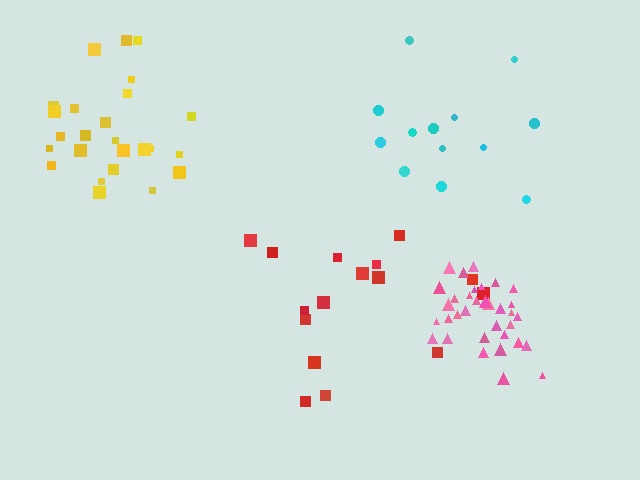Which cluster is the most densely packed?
Pink.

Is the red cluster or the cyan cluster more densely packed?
Cyan.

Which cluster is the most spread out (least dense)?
Red.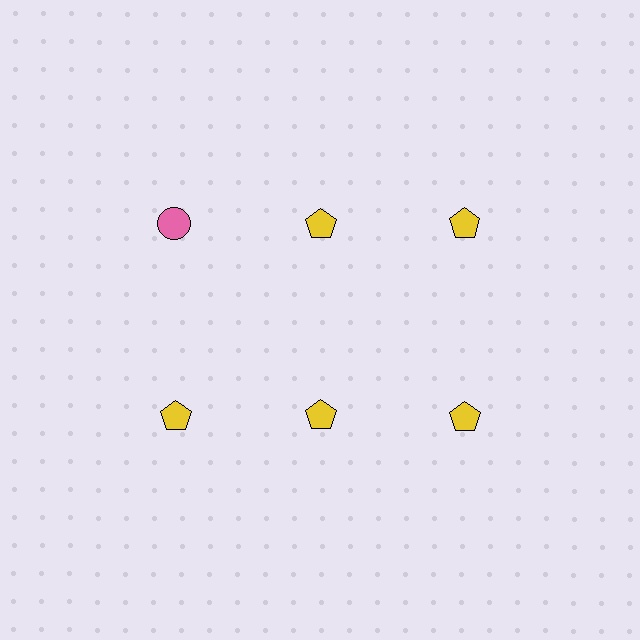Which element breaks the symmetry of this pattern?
The pink circle in the top row, leftmost column breaks the symmetry. All other shapes are yellow pentagons.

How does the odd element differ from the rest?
It differs in both color (pink instead of yellow) and shape (circle instead of pentagon).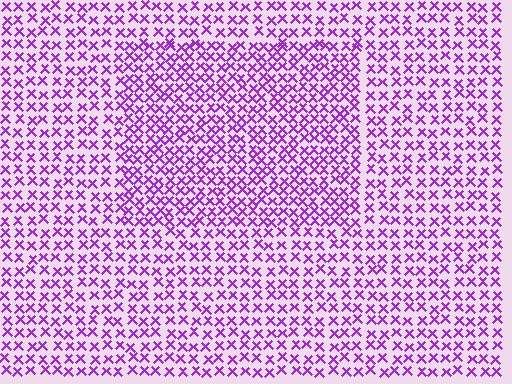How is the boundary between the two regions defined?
The boundary is defined by a change in element density (approximately 1.5x ratio). All elements are the same color, size, and shape.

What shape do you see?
I see a rectangle.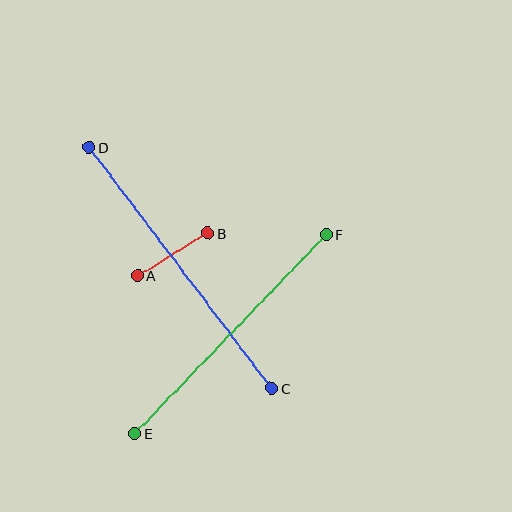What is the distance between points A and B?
The distance is approximately 82 pixels.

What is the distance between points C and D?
The distance is approximately 302 pixels.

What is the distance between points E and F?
The distance is approximately 276 pixels.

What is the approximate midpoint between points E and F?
The midpoint is at approximately (231, 334) pixels.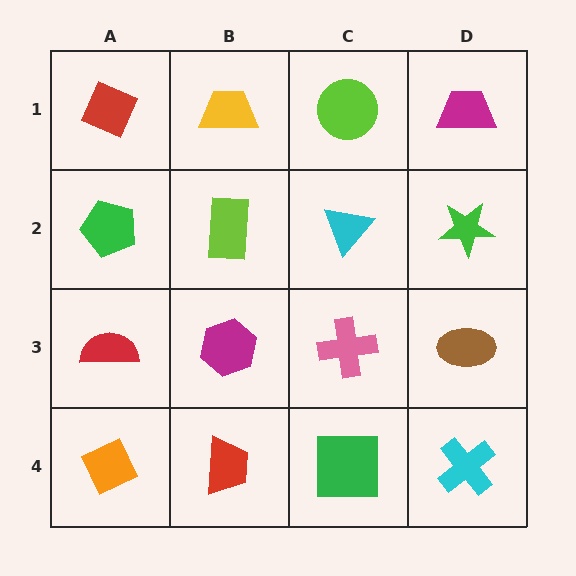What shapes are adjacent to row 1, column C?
A cyan triangle (row 2, column C), a yellow trapezoid (row 1, column B), a magenta trapezoid (row 1, column D).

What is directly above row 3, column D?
A green star.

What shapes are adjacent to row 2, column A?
A red diamond (row 1, column A), a red semicircle (row 3, column A), a lime rectangle (row 2, column B).